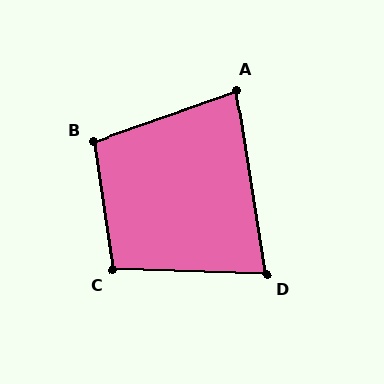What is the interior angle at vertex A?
Approximately 80 degrees (acute).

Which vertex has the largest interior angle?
B, at approximately 101 degrees.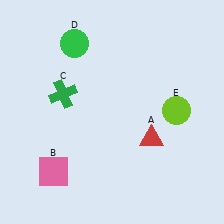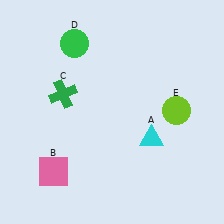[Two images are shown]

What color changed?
The triangle (A) changed from red in Image 1 to cyan in Image 2.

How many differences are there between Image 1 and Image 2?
There is 1 difference between the two images.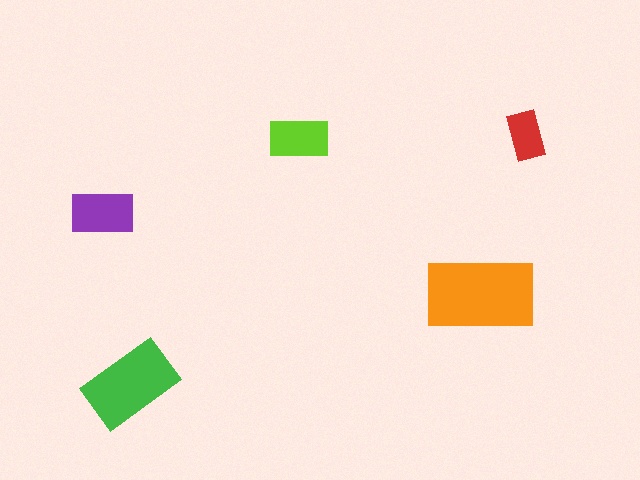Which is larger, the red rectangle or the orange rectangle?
The orange one.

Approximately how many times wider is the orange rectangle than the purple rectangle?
About 1.5 times wider.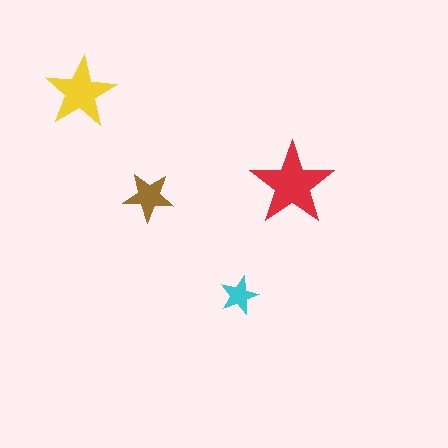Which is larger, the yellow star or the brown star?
The yellow one.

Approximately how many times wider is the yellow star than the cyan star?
About 2 times wider.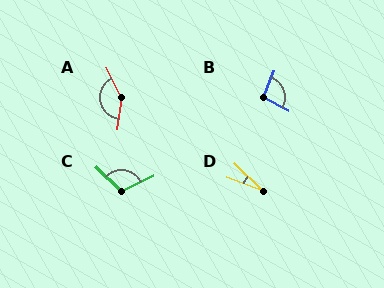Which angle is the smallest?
D, at approximately 24 degrees.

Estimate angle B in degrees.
Approximately 96 degrees.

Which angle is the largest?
A, at approximately 145 degrees.